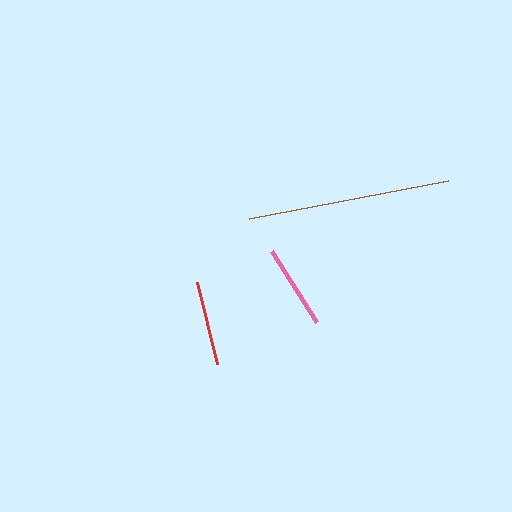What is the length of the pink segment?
The pink segment is approximately 84 pixels long.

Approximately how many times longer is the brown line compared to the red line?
The brown line is approximately 2.4 times the length of the red line.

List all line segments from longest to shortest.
From longest to shortest: brown, red, pink.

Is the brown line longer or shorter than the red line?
The brown line is longer than the red line.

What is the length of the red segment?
The red segment is approximately 85 pixels long.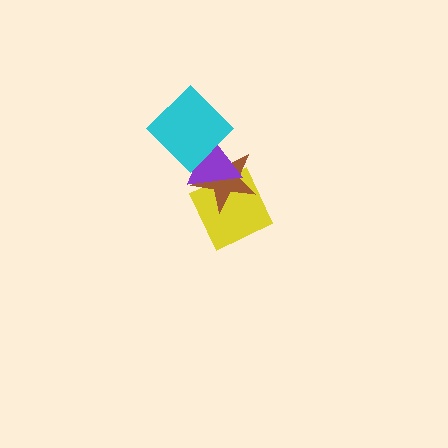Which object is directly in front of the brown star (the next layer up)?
The purple triangle is directly in front of the brown star.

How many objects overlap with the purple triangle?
3 objects overlap with the purple triangle.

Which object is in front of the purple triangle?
The cyan diamond is in front of the purple triangle.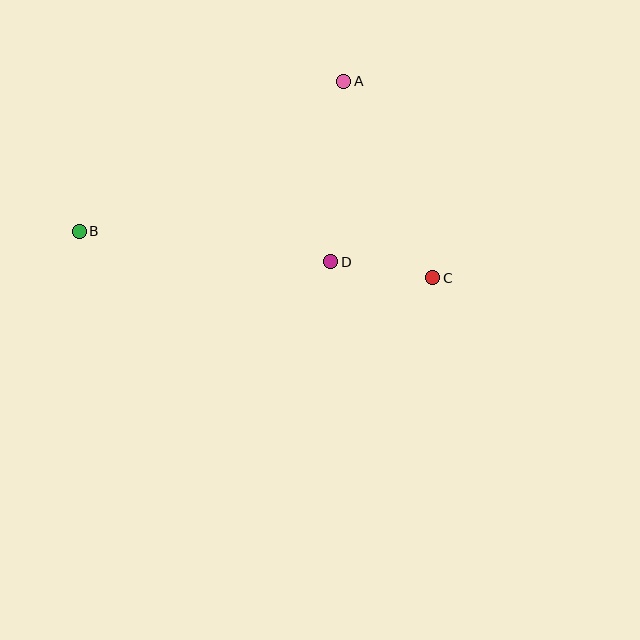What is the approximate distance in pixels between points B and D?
The distance between B and D is approximately 253 pixels.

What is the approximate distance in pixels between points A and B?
The distance between A and B is approximately 304 pixels.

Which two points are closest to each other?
Points C and D are closest to each other.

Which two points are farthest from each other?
Points B and C are farthest from each other.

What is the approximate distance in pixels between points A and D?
The distance between A and D is approximately 181 pixels.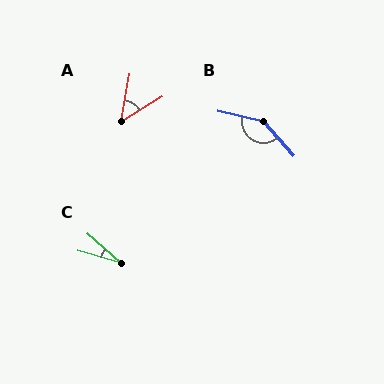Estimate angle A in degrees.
Approximately 48 degrees.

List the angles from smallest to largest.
C (26°), A (48°), B (144°).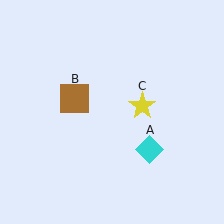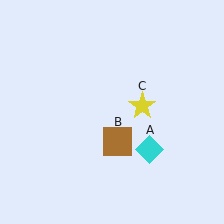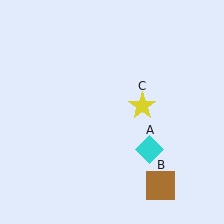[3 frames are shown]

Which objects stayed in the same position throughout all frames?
Cyan diamond (object A) and yellow star (object C) remained stationary.